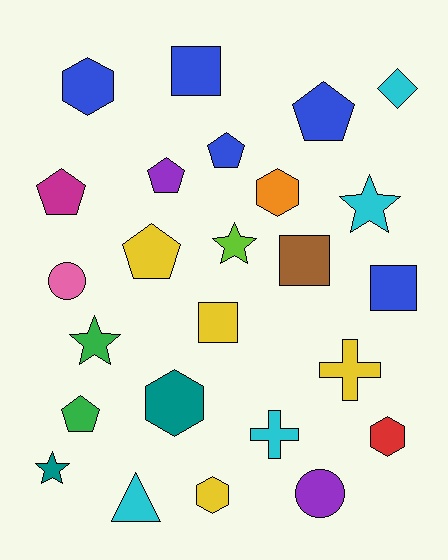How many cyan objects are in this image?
There are 4 cyan objects.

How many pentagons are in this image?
There are 6 pentagons.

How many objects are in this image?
There are 25 objects.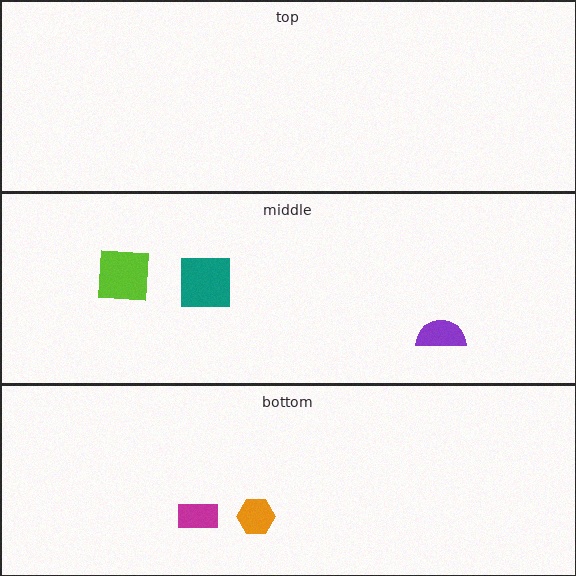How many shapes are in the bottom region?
2.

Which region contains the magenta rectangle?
The bottom region.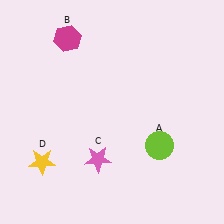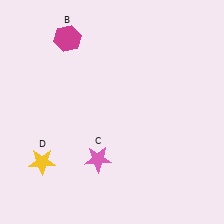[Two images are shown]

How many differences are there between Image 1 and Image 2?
There is 1 difference between the two images.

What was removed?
The lime circle (A) was removed in Image 2.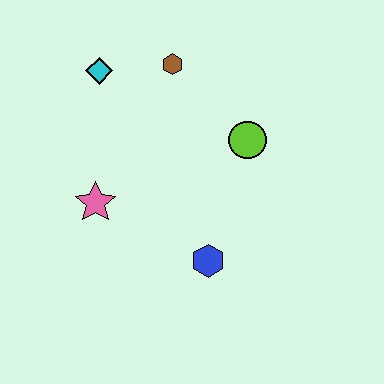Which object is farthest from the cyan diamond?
The blue hexagon is farthest from the cyan diamond.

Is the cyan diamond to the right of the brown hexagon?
No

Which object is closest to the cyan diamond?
The brown hexagon is closest to the cyan diamond.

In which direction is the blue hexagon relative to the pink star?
The blue hexagon is to the right of the pink star.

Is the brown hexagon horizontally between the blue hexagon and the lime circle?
No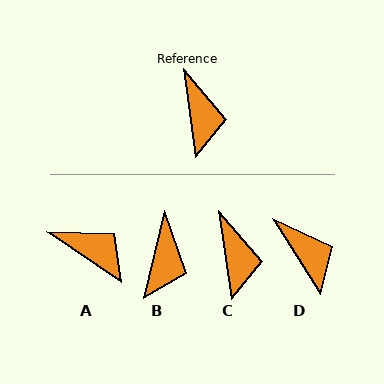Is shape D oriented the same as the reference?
No, it is off by about 25 degrees.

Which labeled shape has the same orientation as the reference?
C.